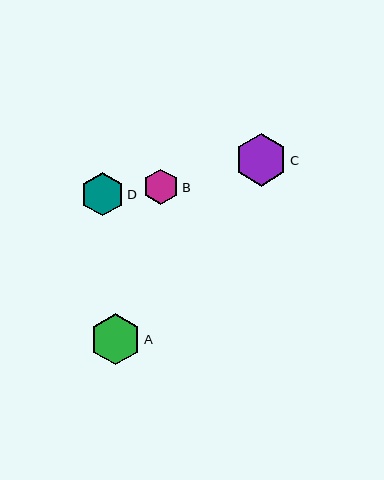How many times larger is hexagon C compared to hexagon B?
Hexagon C is approximately 1.5 times the size of hexagon B.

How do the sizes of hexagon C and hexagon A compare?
Hexagon C and hexagon A are approximately the same size.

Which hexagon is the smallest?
Hexagon B is the smallest with a size of approximately 36 pixels.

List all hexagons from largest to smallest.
From largest to smallest: C, A, D, B.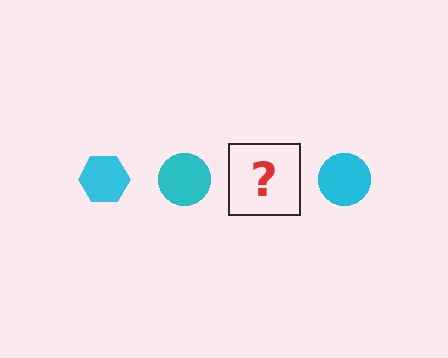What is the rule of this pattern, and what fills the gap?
The rule is that the pattern cycles through hexagon, circle shapes in cyan. The gap should be filled with a cyan hexagon.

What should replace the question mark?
The question mark should be replaced with a cyan hexagon.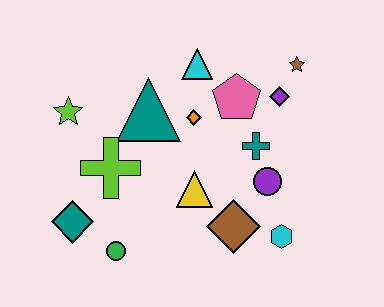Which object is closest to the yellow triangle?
The brown diamond is closest to the yellow triangle.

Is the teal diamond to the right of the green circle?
No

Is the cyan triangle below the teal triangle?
No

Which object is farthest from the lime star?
The cyan hexagon is farthest from the lime star.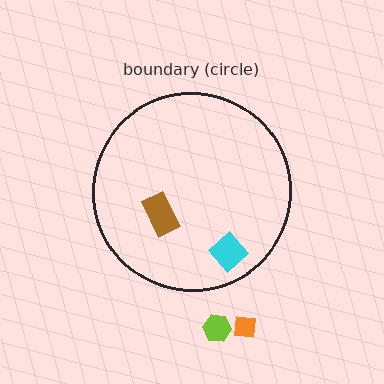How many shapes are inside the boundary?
2 inside, 2 outside.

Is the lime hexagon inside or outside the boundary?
Outside.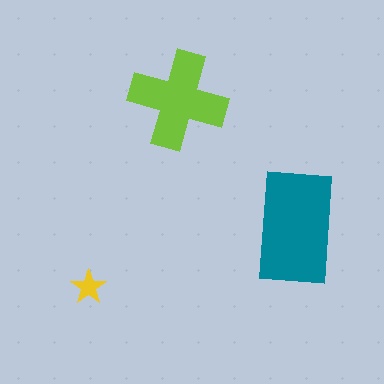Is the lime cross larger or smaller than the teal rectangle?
Smaller.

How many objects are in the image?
There are 3 objects in the image.